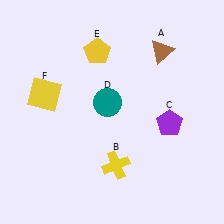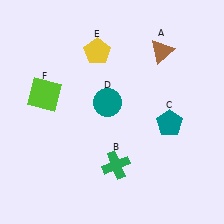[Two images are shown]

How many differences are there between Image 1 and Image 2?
There are 3 differences between the two images.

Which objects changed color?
B changed from yellow to green. C changed from purple to teal. F changed from yellow to lime.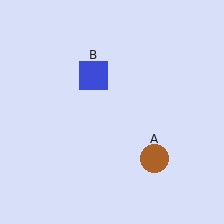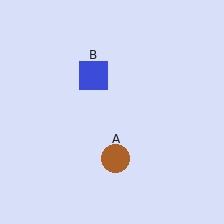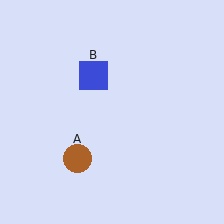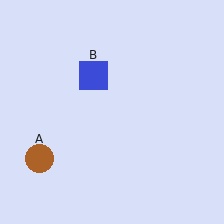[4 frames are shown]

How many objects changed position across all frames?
1 object changed position: brown circle (object A).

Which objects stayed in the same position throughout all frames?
Blue square (object B) remained stationary.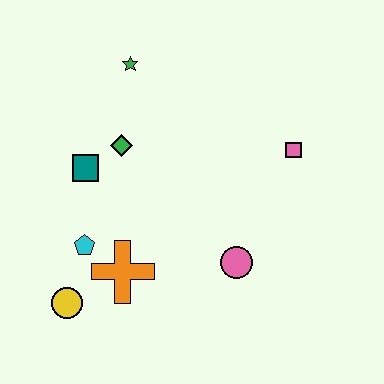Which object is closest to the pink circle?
The orange cross is closest to the pink circle.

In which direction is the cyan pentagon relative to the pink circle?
The cyan pentagon is to the left of the pink circle.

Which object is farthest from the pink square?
The yellow circle is farthest from the pink square.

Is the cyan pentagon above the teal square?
No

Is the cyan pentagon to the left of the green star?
Yes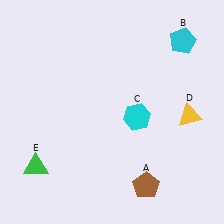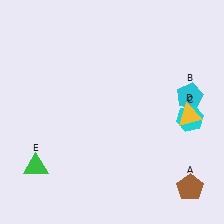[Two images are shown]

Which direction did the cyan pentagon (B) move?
The cyan pentagon (B) moved down.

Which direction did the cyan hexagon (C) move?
The cyan hexagon (C) moved right.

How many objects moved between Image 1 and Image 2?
3 objects moved between the two images.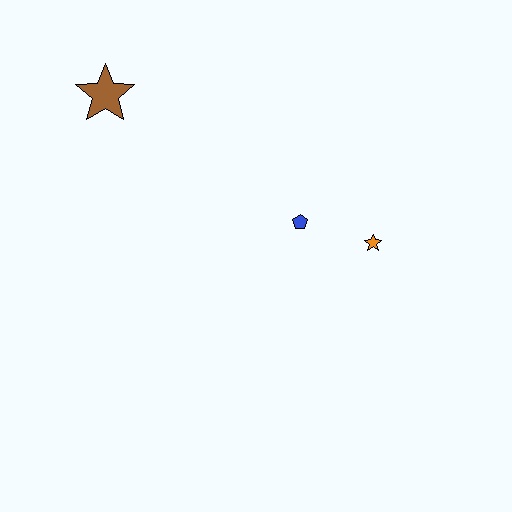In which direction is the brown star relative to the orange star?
The brown star is to the left of the orange star.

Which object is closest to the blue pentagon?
The orange star is closest to the blue pentagon.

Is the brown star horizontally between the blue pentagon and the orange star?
No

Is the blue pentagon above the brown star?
No